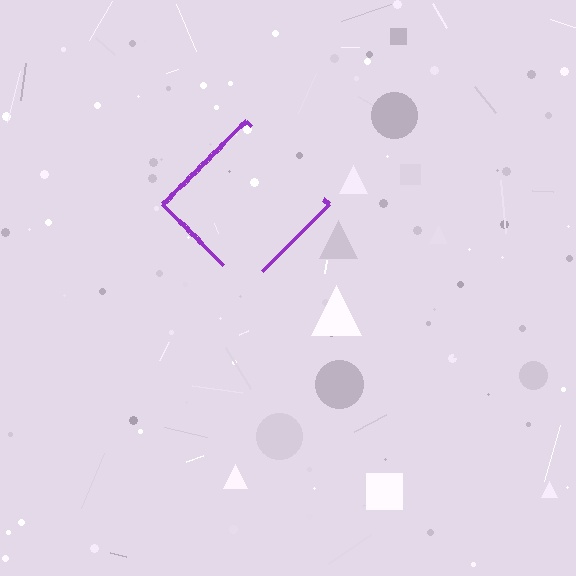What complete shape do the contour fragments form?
The contour fragments form a diamond.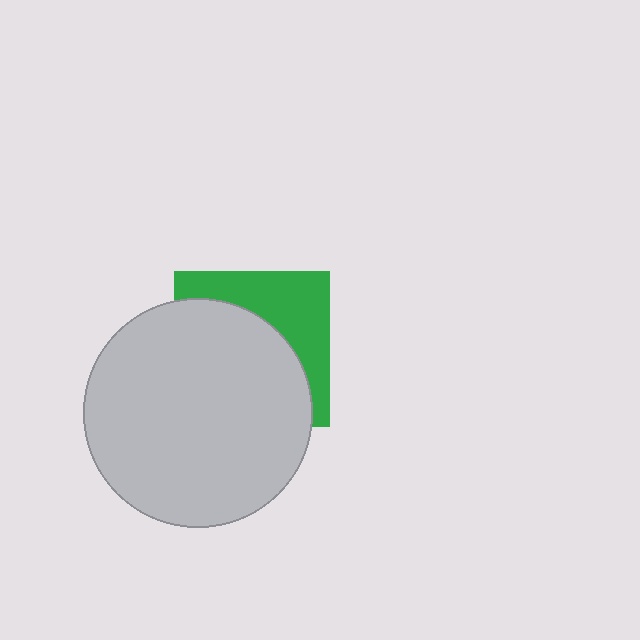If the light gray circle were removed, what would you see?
You would see the complete green square.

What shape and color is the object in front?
The object in front is a light gray circle.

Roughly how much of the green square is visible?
A small part of it is visible (roughly 38%).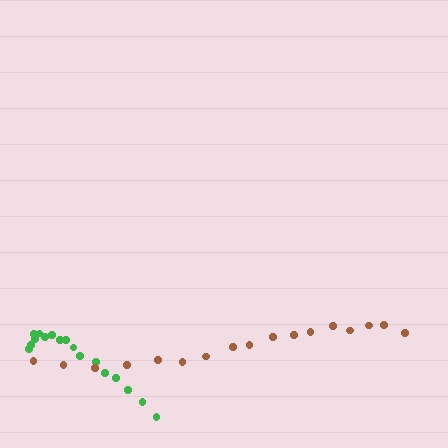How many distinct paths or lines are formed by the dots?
There are 2 distinct paths.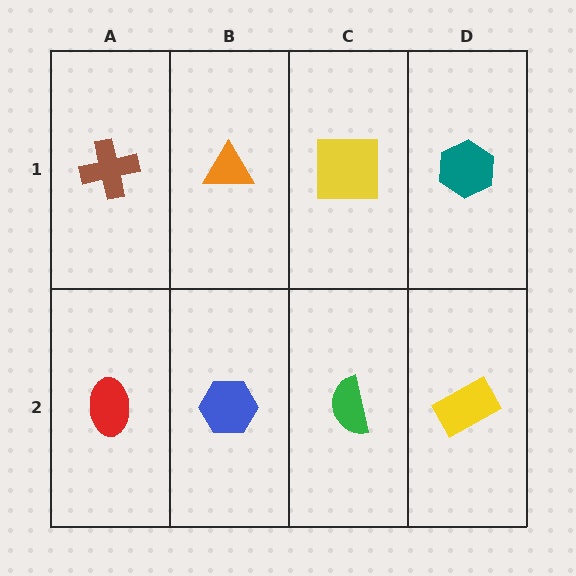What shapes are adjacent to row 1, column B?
A blue hexagon (row 2, column B), a brown cross (row 1, column A), a yellow square (row 1, column C).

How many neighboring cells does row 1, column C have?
3.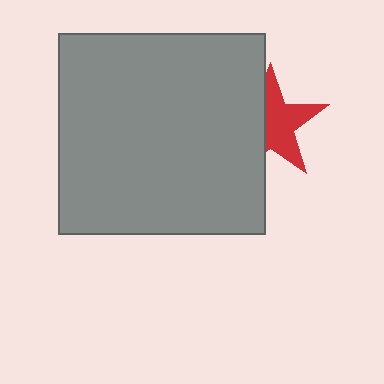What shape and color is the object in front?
The object in front is a gray rectangle.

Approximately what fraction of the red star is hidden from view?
Roughly 42% of the red star is hidden behind the gray rectangle.